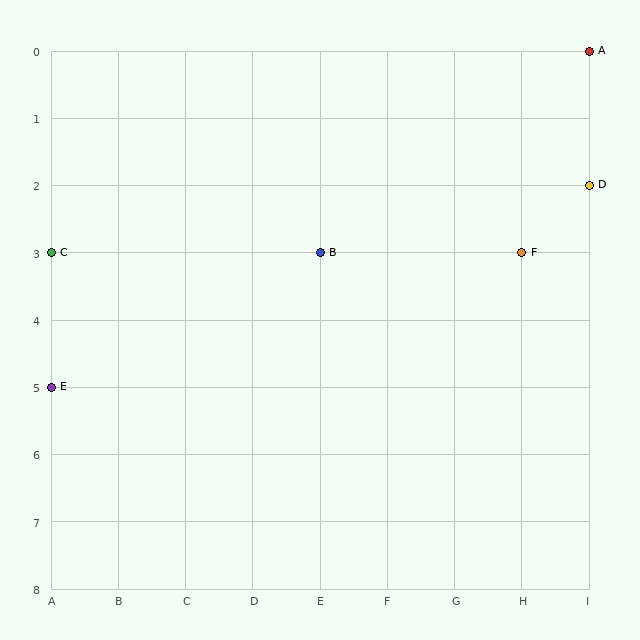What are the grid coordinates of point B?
Point B is at grid coordinates (E, 3).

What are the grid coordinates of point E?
Point E is at grid coordinates (A, 5).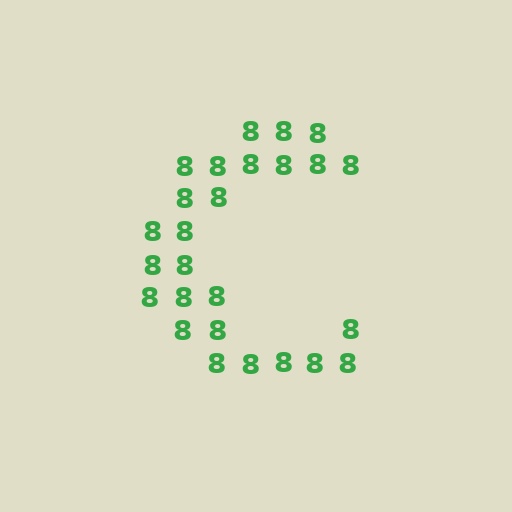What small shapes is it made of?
It is made of small digit 8's.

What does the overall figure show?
The overall figure shows the letter C.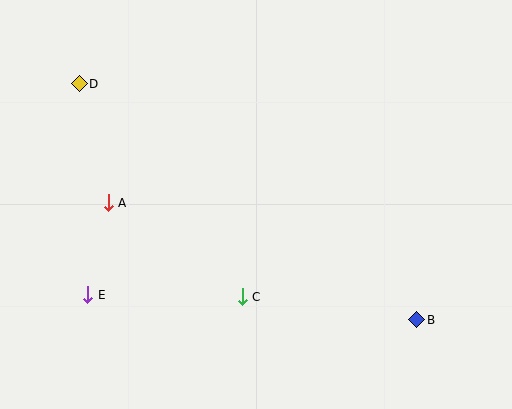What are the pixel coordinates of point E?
Point E is at (88, 295).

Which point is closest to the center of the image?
Point C at (242, 297) is closest to the center.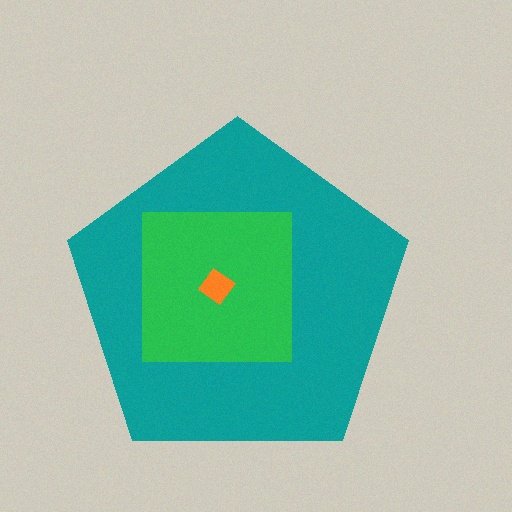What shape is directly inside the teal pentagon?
The green square.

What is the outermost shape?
The teal pentagon.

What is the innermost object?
The orange diamond.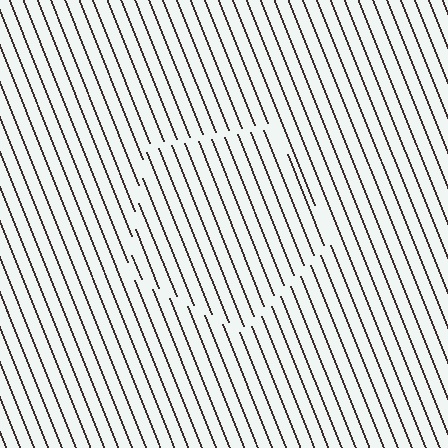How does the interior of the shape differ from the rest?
The interior of the shape contains the same grating, shifted by half a period — the contour is defined by the phase discontinuity where line-ends from the inner and outer gratings abut.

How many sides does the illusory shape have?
5 sides — the line-ends trace a pentagon.